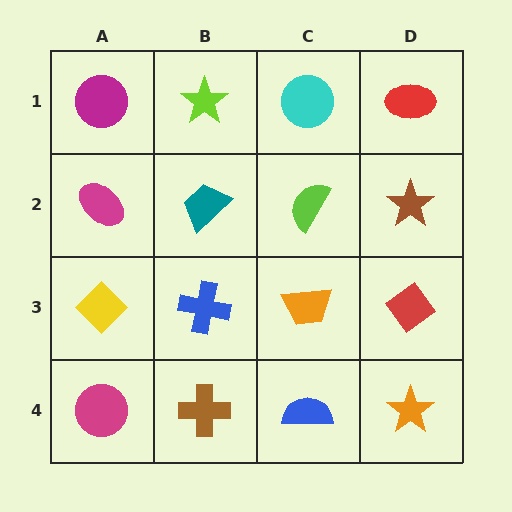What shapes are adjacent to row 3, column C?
A lime semicircle (row 2, column C), a blue semicircle (row 4, column C), a blue cross (row 3, column B), a red diamond (row 3, column D).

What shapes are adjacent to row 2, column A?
A magenta circle (row 1, column A), a yellow diamond (row 3, column A), a teal trapezoid (row 2, column B).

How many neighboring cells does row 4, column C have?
3.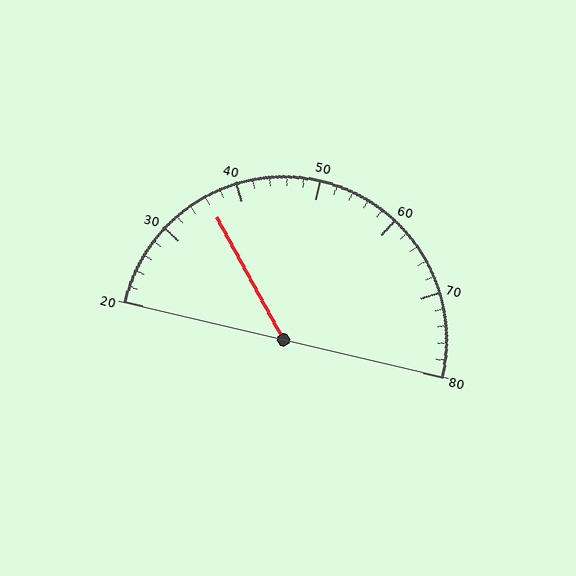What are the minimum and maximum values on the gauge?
The gauge ranges from 20 to 80.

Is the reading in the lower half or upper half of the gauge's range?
The reading is in the lower half of the range (20 to 80).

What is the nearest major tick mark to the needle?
The nearest major tick mark is 40.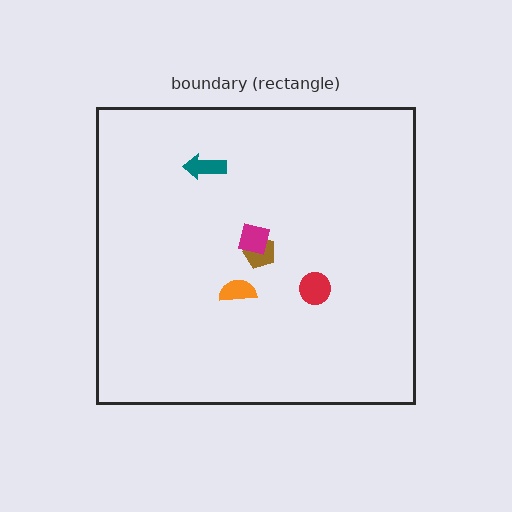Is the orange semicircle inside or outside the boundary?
Inside.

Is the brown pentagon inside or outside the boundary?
Inside.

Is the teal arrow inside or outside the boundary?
Inside.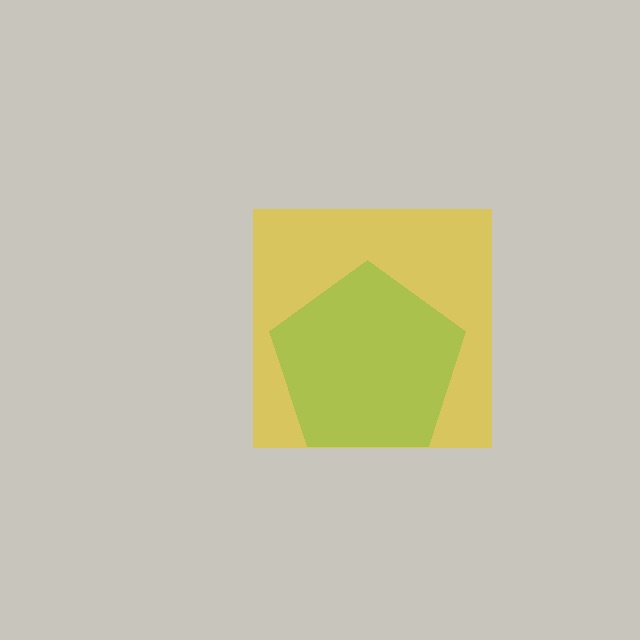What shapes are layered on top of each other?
The layered shapes are: a yellow square, a lime pentagon.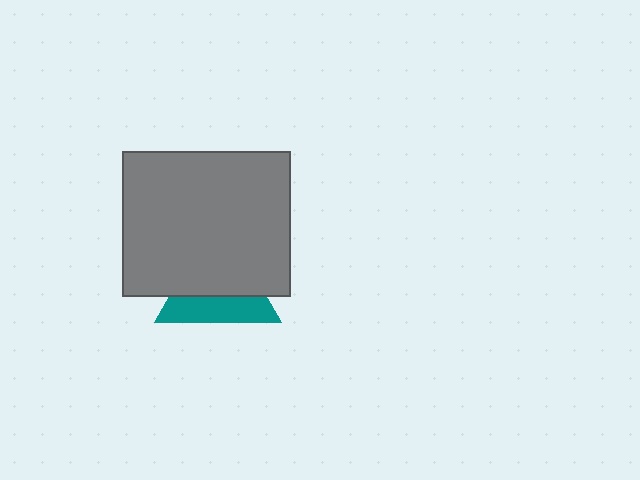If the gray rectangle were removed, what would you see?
You would see the complete teal triangle.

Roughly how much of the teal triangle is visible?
A small part of it is visible (roughly 41%).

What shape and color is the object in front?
The object in front is a gray rectangle.